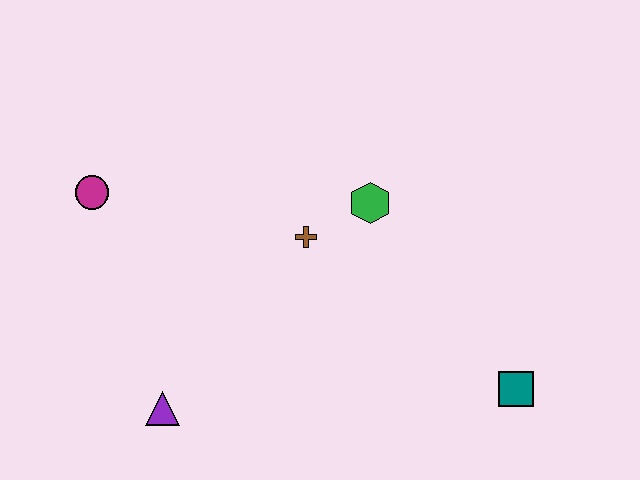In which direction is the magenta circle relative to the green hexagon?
The magenta circle is to the left of the green hexagon.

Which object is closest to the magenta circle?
The brown cross is closest to the magenta circle.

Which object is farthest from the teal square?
The magenta circle is farthest from the teal square.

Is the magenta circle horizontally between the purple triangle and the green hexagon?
No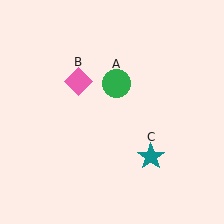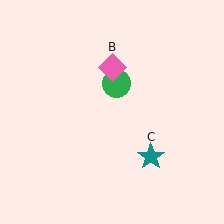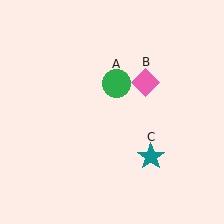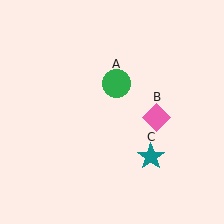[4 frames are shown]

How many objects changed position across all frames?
1 object changed position: pink diamond (object B).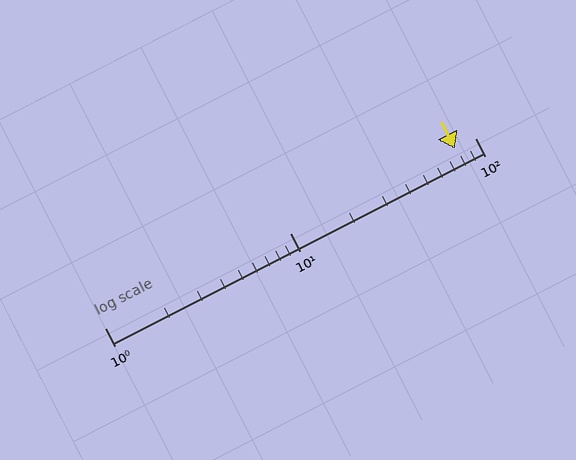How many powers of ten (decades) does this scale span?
The scale spans 2 decades, from 1 to 100.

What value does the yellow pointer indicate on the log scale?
The pointer indicates approximately 78.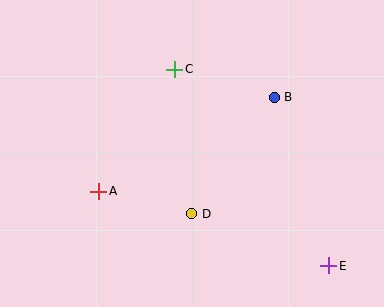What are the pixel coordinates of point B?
Point B is at (274, 97).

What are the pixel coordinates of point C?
Point C is at (175, 69).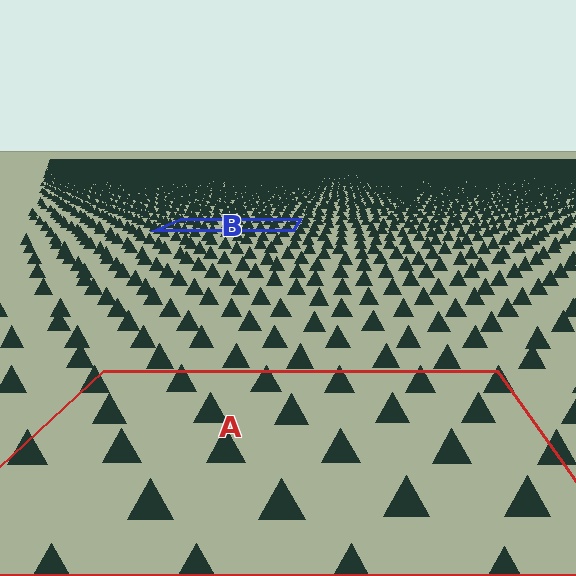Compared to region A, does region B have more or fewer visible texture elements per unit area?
Region B has more texture elements per unit area — they are packed more densely because it is farther away.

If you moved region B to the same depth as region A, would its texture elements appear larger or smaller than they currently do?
They would appear larger. At a closer depth, the same texture elements are projected at a bigger on-screen size.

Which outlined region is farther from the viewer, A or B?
Region B is farther from the viewer — the texture elements inside it appear smaller and more densely packed.